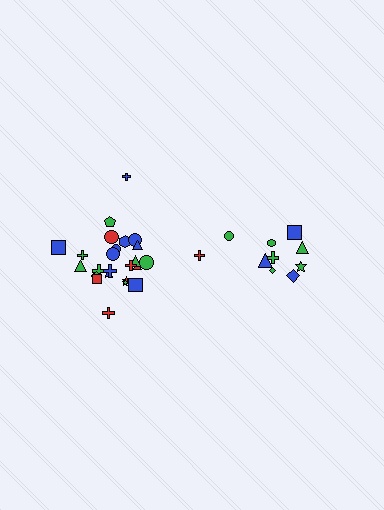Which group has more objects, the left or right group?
The left group.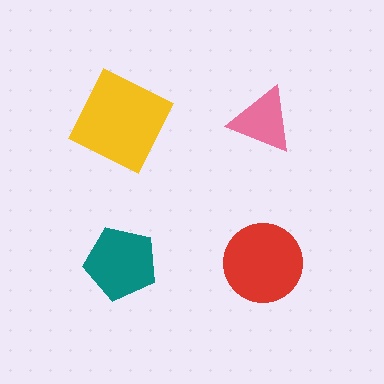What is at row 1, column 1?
A yellow square.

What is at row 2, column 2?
A red circle.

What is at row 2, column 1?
A teal pentagon.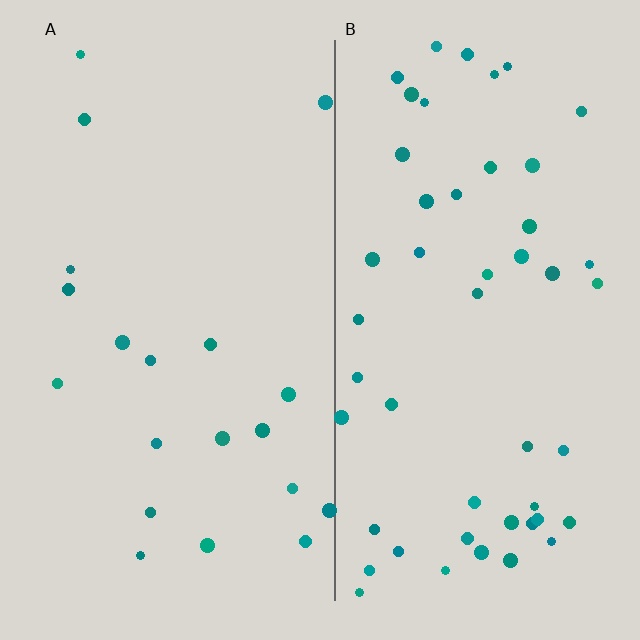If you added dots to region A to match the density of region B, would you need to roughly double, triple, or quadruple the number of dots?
Approximately triple.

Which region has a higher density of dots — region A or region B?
B (the right).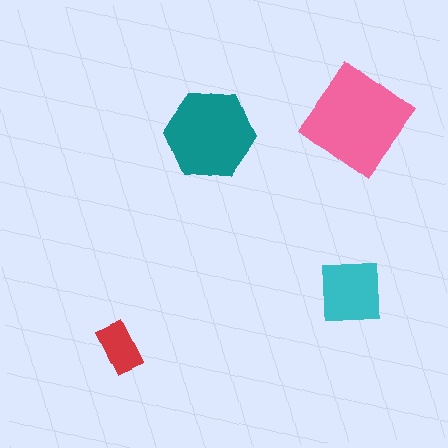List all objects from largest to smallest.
The pink diamond, the teal hexagon, the cyan square, the red rectangle.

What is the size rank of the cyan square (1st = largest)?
3rd.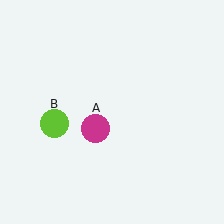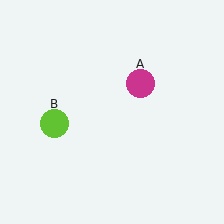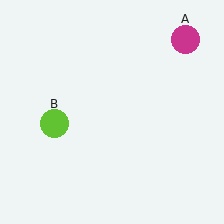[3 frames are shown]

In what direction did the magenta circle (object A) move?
The magenta circle (object A) moved up and to the right.